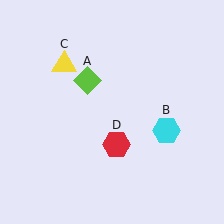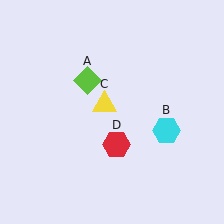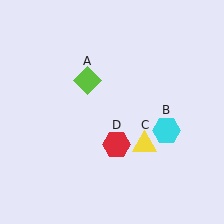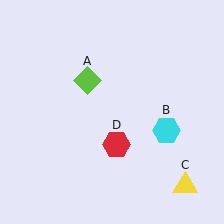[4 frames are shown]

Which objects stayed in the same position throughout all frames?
Lime diamond (object A) and cyan hexagon (object B) and red hexagon (object D) remained stationary.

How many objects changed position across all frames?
1 object changed position: yellow triangle (object C).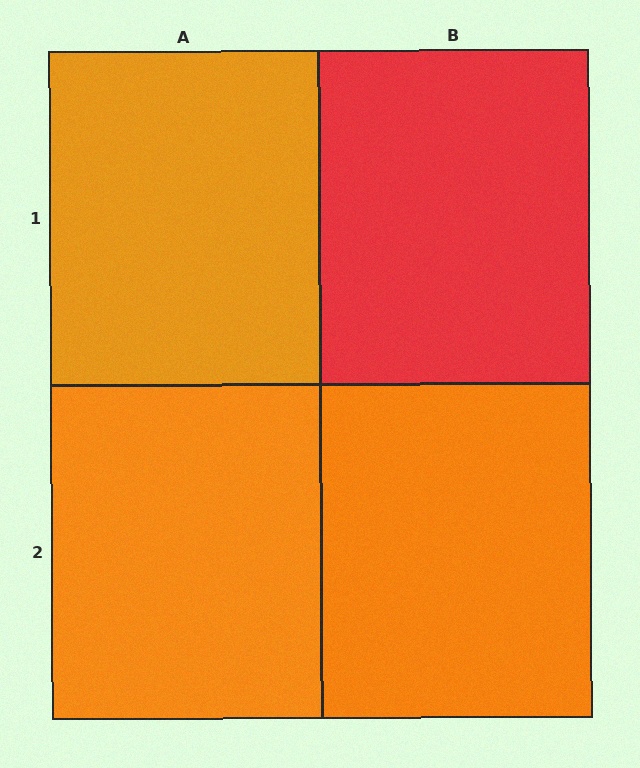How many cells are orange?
3 cells are orange.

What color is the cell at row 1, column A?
Orange.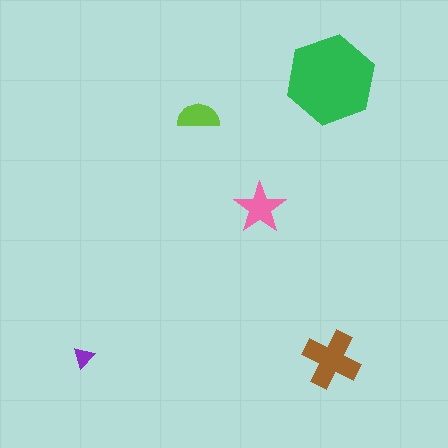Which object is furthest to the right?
The brown cross is rightmost.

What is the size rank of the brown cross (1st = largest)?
2nd.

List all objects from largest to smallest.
The green hexagon, the brown cross, the pink star, the lime semicircle, the purple triangle.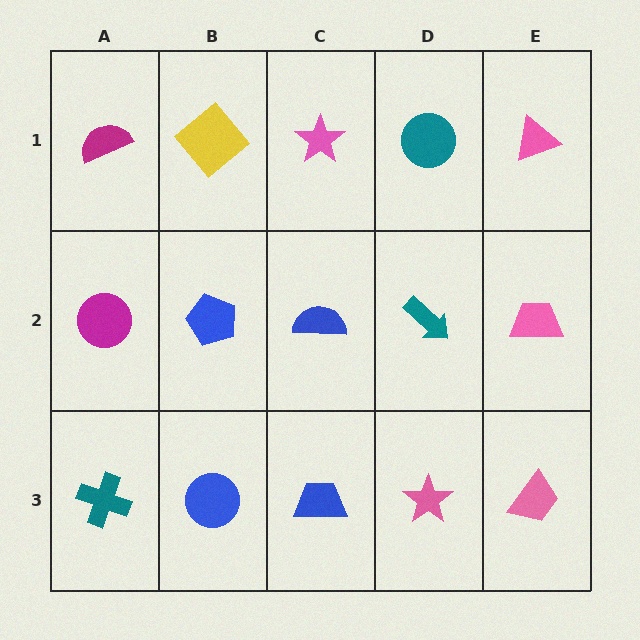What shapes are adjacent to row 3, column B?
A blue pentagon (row 2, column B), a teal cross (row 3, column A), a blue trapezoid (row 3, column C).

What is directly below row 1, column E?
A pink trapezoid.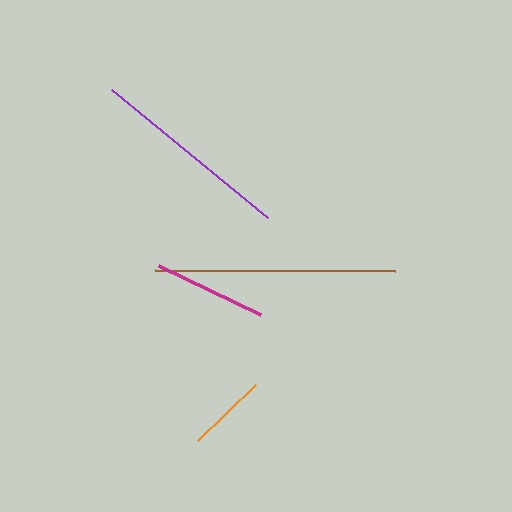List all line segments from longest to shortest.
From longest to shortest: brown, purple, magenta, orange.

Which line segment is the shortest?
The orange line is the shortest at approximately 81 pixels.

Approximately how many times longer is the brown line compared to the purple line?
The brown line is approximately 1.2 times the length of the purple line.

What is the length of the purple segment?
The purple segment is approximately 201 pixels long.